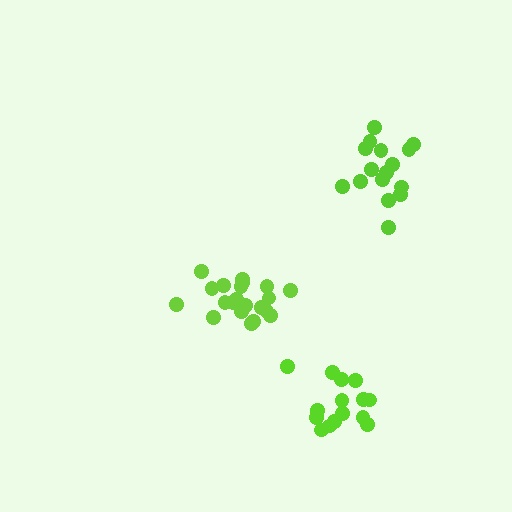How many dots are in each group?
Group 1: 21 dots, Group 2: 15 dots, Group 3: 16 dots (52 total).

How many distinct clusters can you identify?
There are 3 distinct clusters.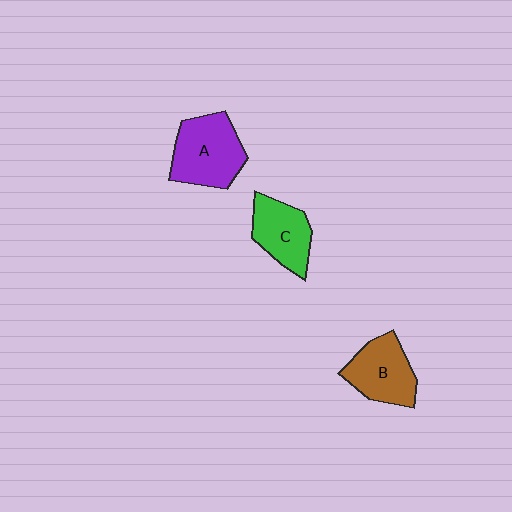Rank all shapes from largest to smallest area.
From largest to smallest: A (purple), B (brown), C (green).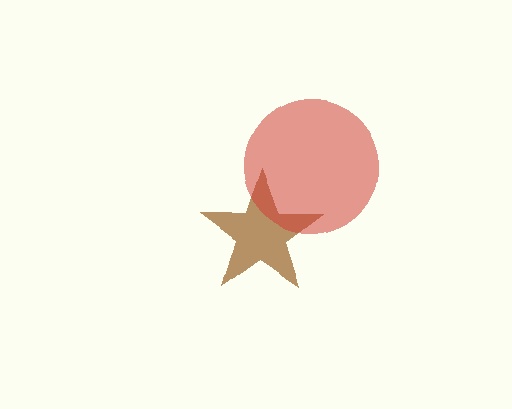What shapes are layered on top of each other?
The layered shapes are: a brown star, a red circle.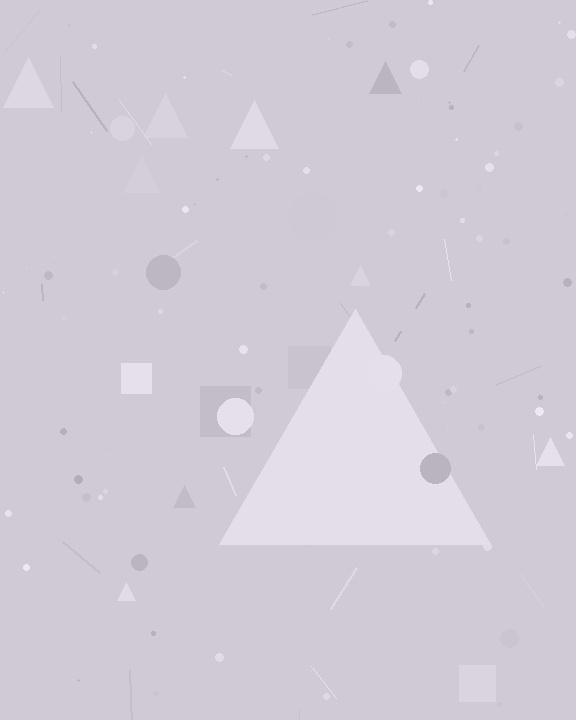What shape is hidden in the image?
A triangle is hidden in the image.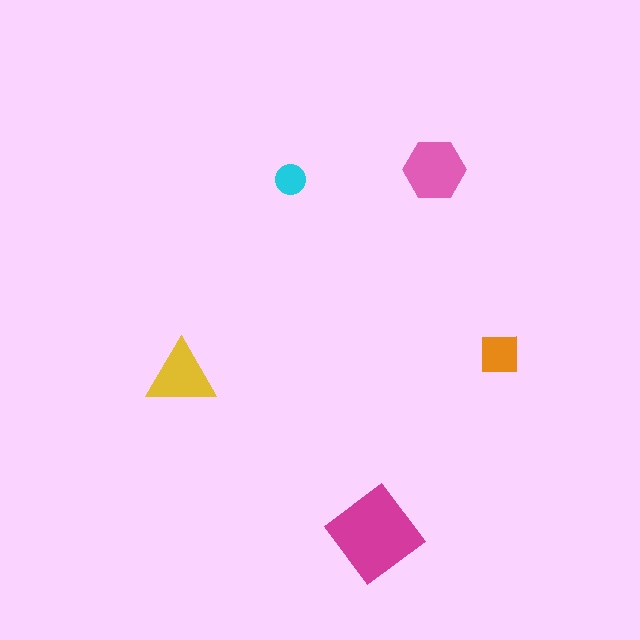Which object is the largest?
The magenta diamond.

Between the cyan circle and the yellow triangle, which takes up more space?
The yellow triangle.